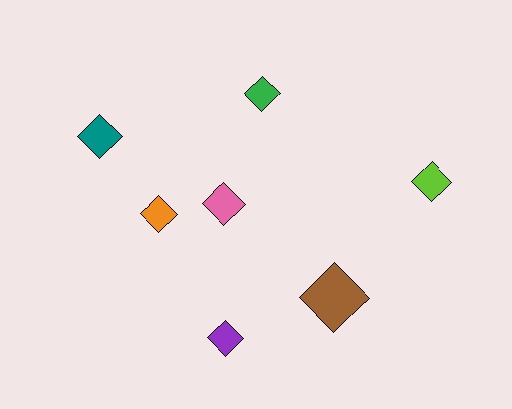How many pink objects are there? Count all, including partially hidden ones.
There is 1 pink object.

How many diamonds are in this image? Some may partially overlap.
There are 7 diamonds.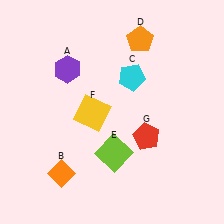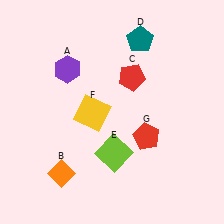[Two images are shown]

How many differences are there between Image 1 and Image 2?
There are 2 differences between the two images.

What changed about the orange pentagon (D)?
In Image 1, D is orange. In Image 2, it changed to teal.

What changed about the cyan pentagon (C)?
In Image 1, C is cyan. In Image 2, it changed to red.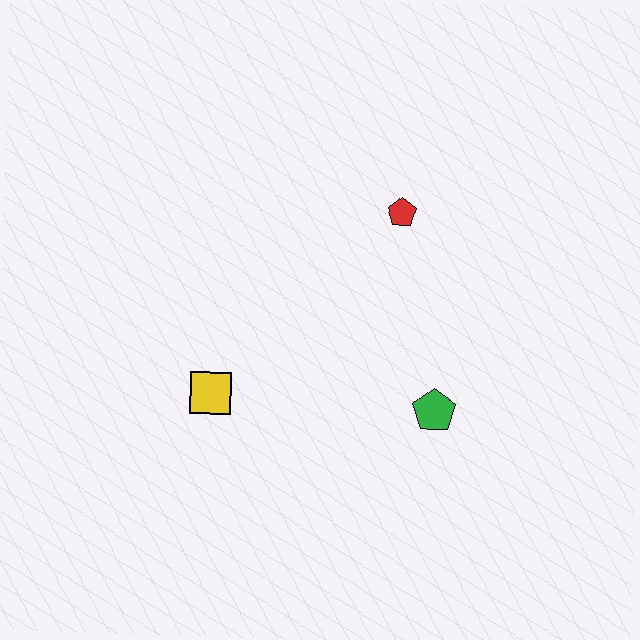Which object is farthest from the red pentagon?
The yellow square is farthest from the red pentagon.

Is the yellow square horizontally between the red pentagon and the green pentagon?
No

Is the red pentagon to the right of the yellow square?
Yes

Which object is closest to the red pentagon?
The green pentagon is closest to the red pentagon.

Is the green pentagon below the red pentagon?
Yes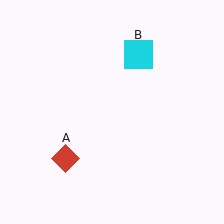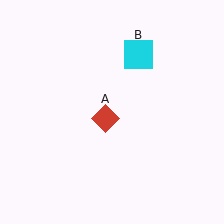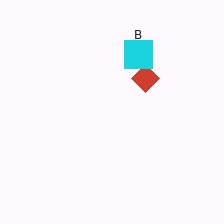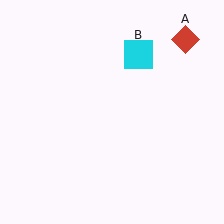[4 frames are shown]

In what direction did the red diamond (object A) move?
The red diamond (object A) moved up and to the right.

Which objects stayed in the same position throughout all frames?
Cyan square (object B) remained stationary.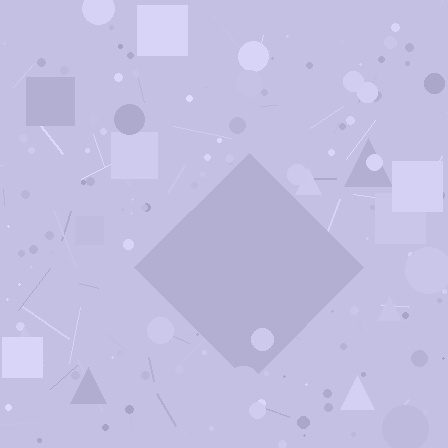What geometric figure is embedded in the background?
A diamond is embedded in the background.